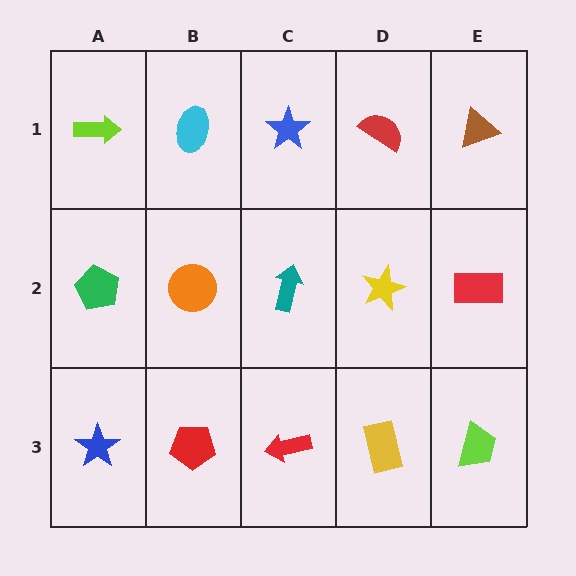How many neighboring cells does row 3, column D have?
3.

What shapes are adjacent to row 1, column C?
A teal arrow (row 2, column C), a cyan ellipse (row 1, column B), a red semicircle (row 1, column D).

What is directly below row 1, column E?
A red rectangle.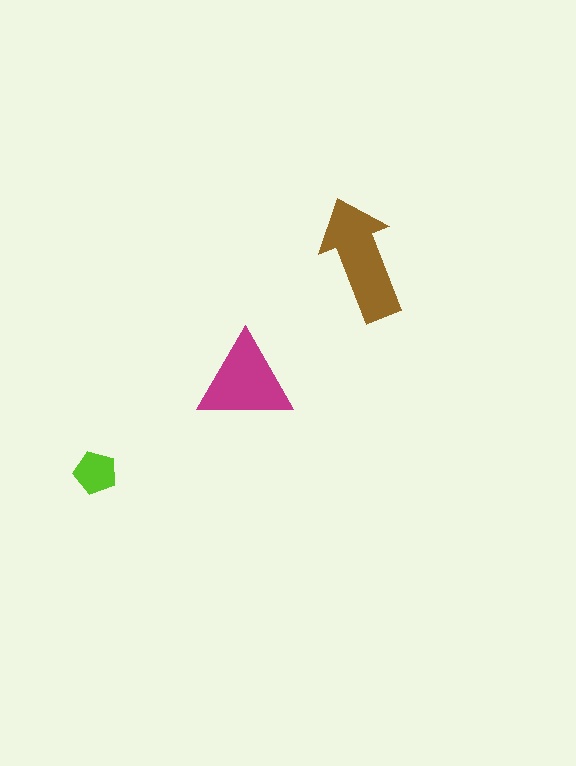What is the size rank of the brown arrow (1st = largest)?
1st.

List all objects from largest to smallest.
The brown arrow, the magenta triangle, the lime pentagon.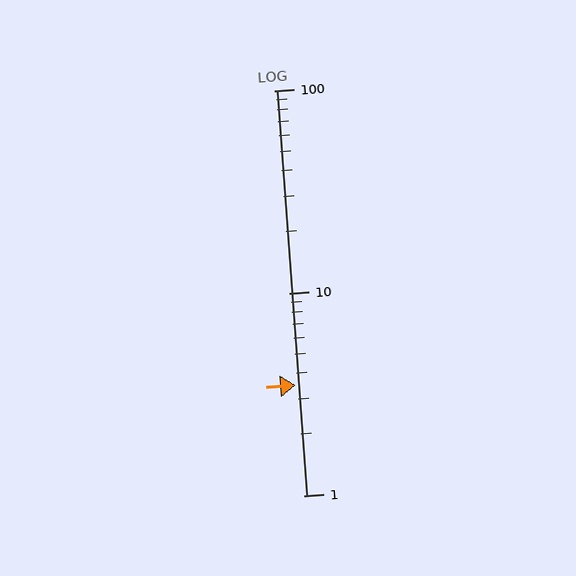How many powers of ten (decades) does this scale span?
The scale spans 2 decades, from 1 to 100.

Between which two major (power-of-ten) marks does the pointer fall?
The pointer is between 1 and 10.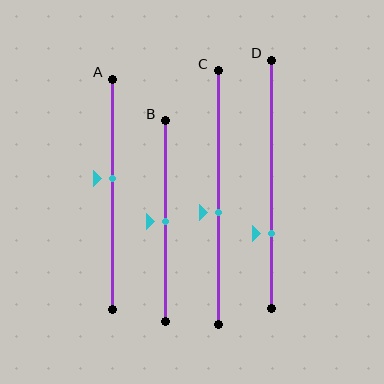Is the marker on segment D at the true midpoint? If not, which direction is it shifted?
No, the marker on segment D is shifted downward by about 20% of the segment length.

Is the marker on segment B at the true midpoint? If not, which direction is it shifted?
Yes, the marker on segment B is at the true midpoint.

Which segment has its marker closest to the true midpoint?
Segment B has its marker closest to the true midpoint.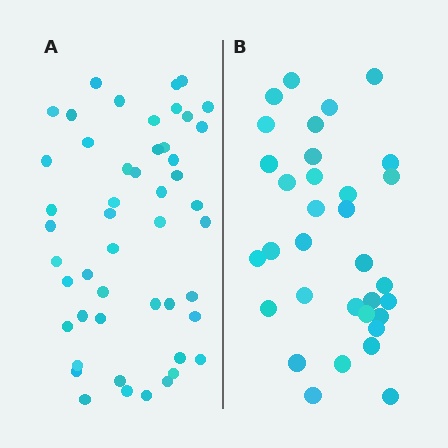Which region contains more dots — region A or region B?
Region A (the left region) has more dots.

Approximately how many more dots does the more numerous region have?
Region A has approximately 15 more dots than region B.